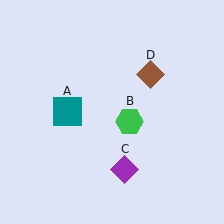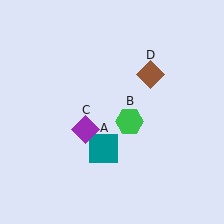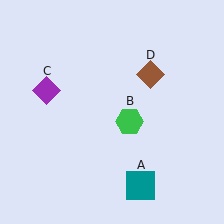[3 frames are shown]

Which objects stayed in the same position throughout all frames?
Green hexagon (object B) and brown diamond (object D) remained stationary.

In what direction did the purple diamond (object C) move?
The purple diamond (object C) moved up and to the left.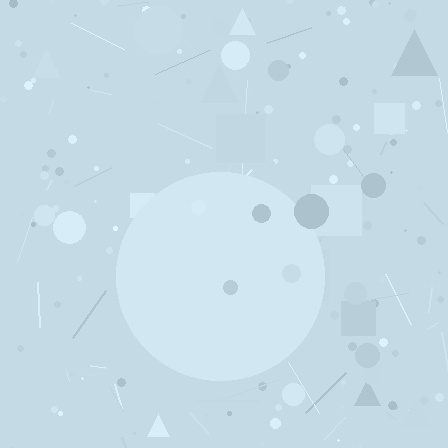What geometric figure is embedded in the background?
A circle is embedded in the background.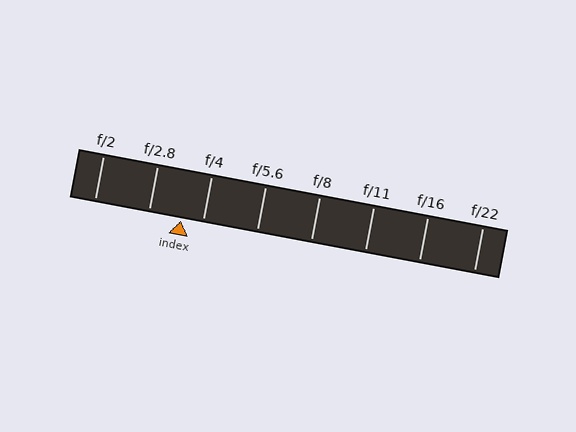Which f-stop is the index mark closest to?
The index mark is closest to f/4.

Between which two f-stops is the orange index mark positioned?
The index mark is between f/2.8 and f/4.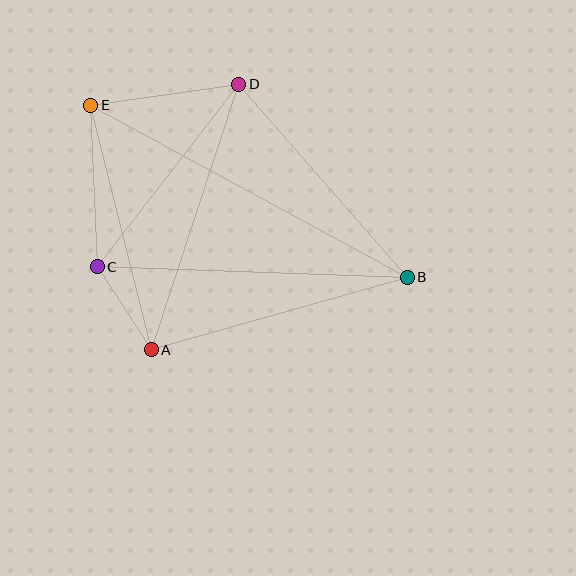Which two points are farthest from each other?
Points B and E are farthest from each other.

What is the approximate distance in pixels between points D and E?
The distance between D and E is approximately 149 pixels.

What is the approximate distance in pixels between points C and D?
The distance between C and D is approximately 231 pixels.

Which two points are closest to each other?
Points A and C are closest to each other.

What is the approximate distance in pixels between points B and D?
The distance between B and D is approximately 257 pixels.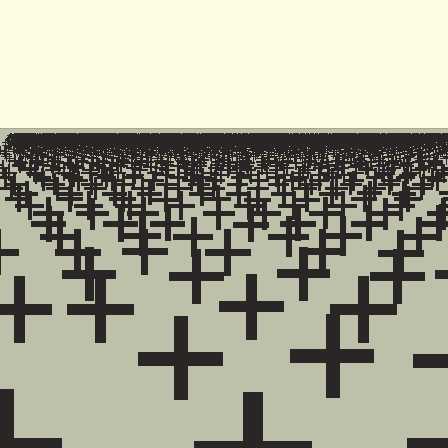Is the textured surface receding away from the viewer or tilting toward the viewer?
The surface is receding away from the viewer. Texture elements get smaller and denser toward the top.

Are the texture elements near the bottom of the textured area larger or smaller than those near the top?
Larger. Near the bottom, elements are closer to the viewer and appear at a bigger on-screen size.